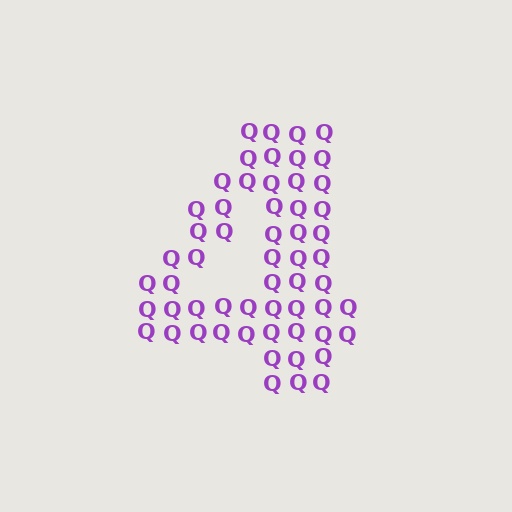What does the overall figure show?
The overall figure shows the digit 4.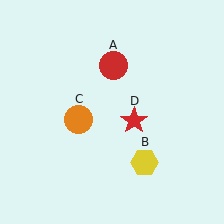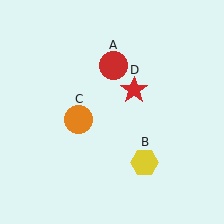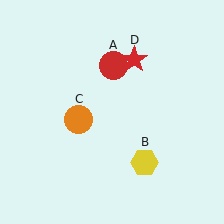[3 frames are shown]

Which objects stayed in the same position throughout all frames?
Red circle (object A) and yellow hexagon (object B) and orange circle (object C) remained stationary.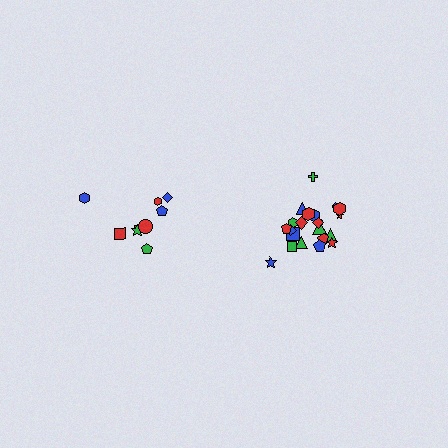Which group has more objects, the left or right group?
The right group.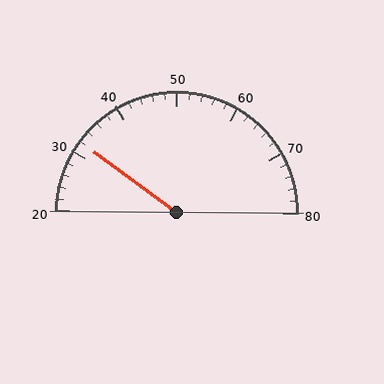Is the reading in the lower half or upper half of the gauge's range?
The reading is in the lower half of the range (20 to 80).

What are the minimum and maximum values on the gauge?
The gauge ranges from 20 to 80.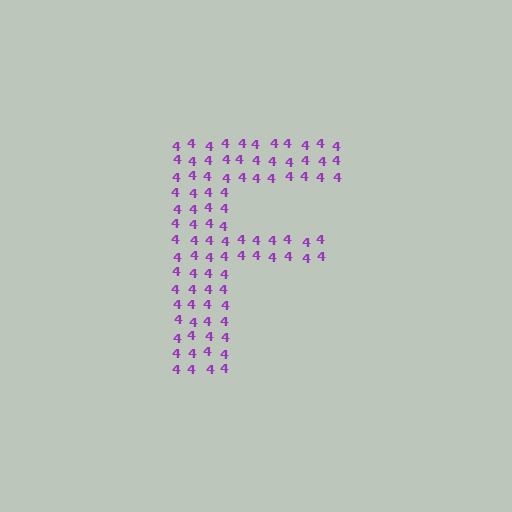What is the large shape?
The large shape is the letter F.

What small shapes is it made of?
It is made of small digit 4's.